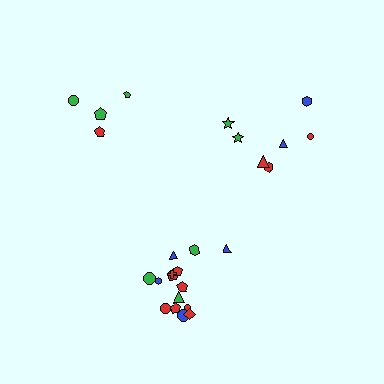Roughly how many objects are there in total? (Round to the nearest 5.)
Roughly 25 objects in total.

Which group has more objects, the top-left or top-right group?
The top-right group.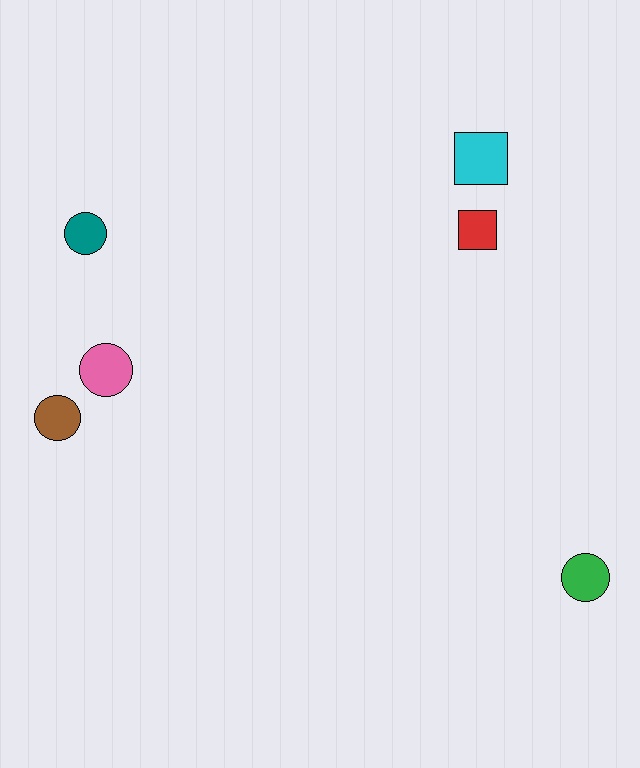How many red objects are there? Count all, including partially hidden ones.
There is 1 red object.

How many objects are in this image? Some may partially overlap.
There are 6 objects.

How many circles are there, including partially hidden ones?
There are 4 circles.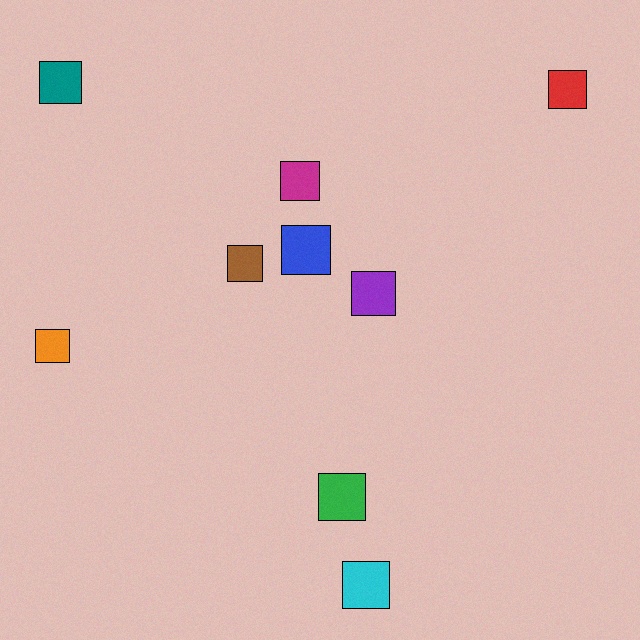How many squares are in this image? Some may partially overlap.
There are 9 squares.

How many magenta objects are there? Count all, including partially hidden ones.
There is 1 magenta object.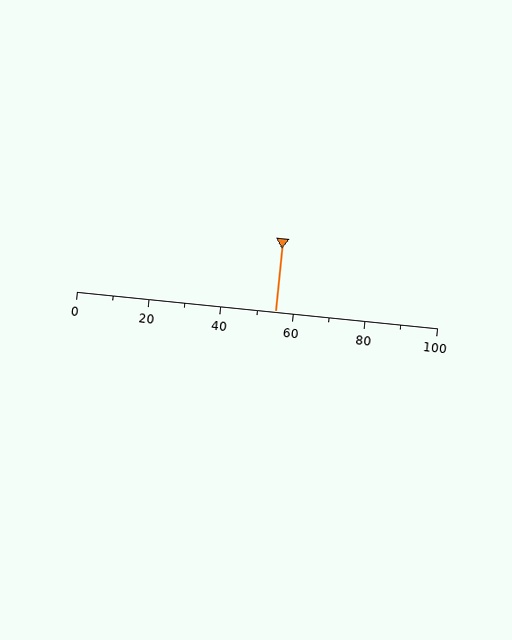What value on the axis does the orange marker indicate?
The marker indicates approximately 55.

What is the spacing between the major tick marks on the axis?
The major ticks are spaced 20 apart.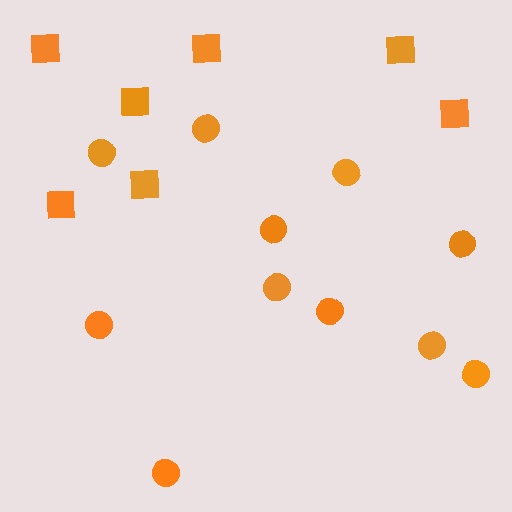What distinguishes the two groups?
There are 2 groups: one group of circles (11) and one group of squares (7).